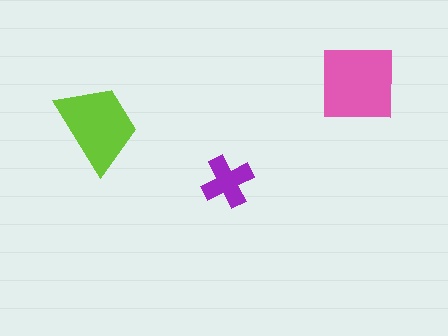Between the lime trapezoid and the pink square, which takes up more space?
The pink square.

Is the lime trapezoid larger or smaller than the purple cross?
Larger.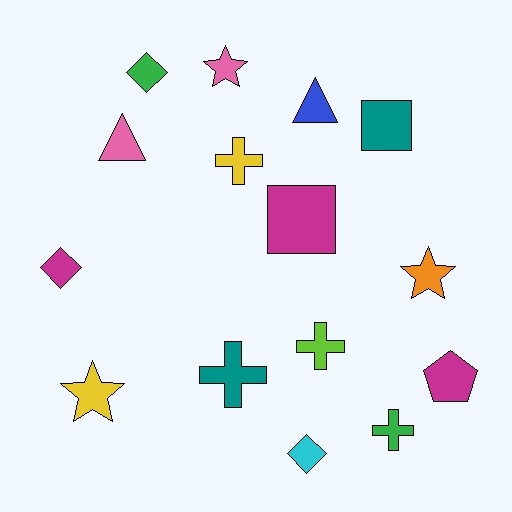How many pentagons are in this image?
There is 1 pentagon.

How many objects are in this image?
There are 15 objects.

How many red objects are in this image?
There are no red objects.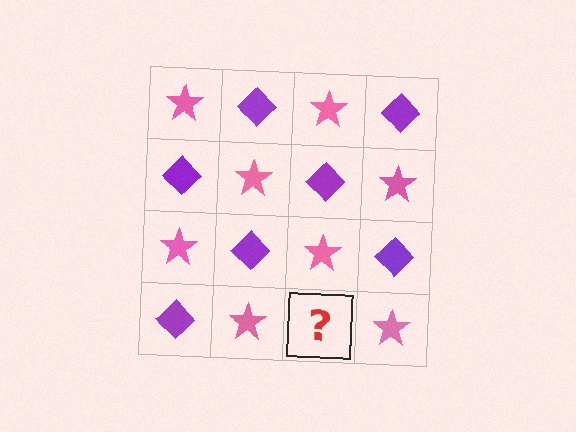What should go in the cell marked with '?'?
The missing cell should contain a purple diamond.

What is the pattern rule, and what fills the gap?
The rule is that it alternates pink star and purple diamond in a checkerboard pattern. The gap should be filled with a purple diamond.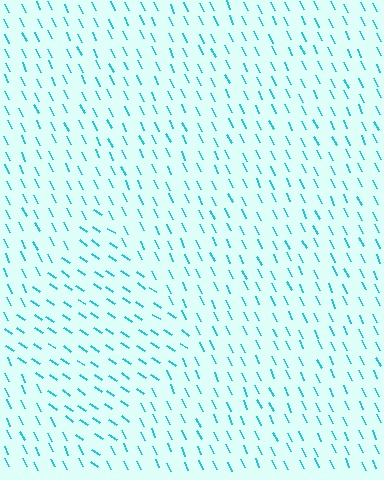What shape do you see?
I see a diamond.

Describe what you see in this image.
The image is filled with small cyan line segments. A diamond region in the image has lines oriented differently from the surrounding lines, creating a visible texture boundary.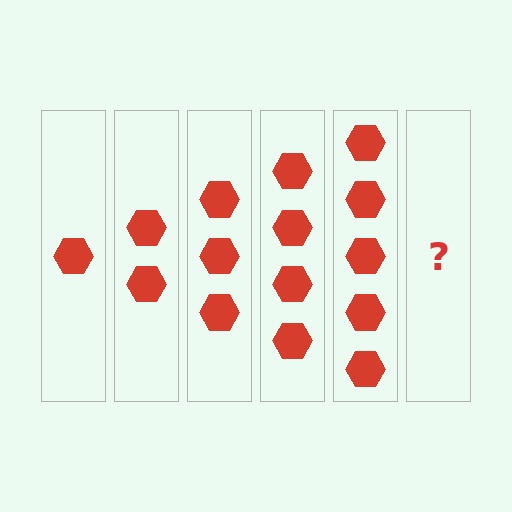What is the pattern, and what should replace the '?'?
The pattern is that each step adds one more hexagon. The '?' should be 6 hexagons.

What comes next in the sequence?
The next element should be 6 hexagons.